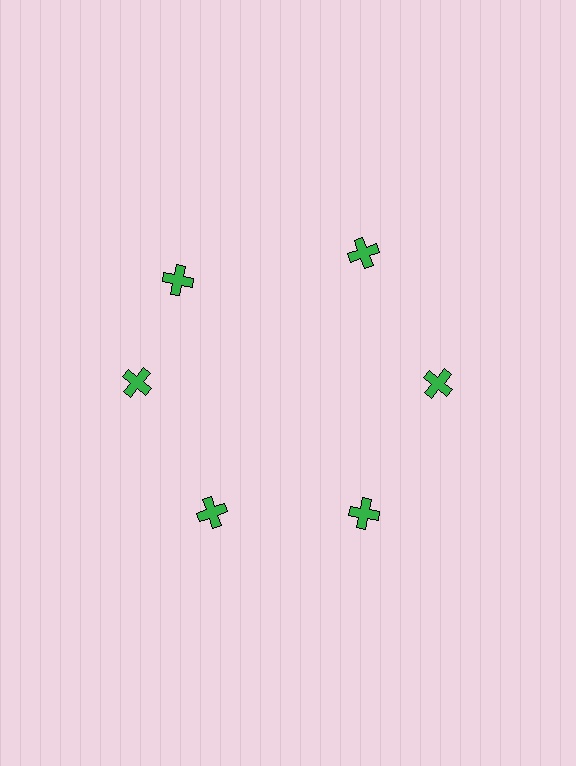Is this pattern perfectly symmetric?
No. The 6 green crosses are arranged in a ring, but one element near the 11 o'clock position is rotated out of alignment along the ring, breaking the 6-fold rotational symmetry.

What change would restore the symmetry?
The symmetry would be restored by rotating it back into even spacing with its neighbors so that all 6 crosses sit at equal angles and equal distance from the center.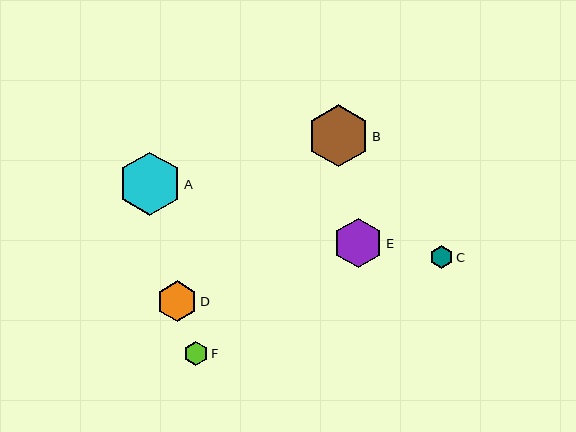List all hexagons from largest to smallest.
From largest to smallest: A, B, E, D, F, C.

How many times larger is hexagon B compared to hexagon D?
Hexagon B is approximately 1.5 times the size of hexagon D.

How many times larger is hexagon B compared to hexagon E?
Hexagon B is approximately 1.3 times the size of hexagon E.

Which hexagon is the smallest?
Hexagon C is the smallest with a size of approximately 23 pixels.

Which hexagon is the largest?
Hexagon A is the largest with a size of approximately 63 pixels.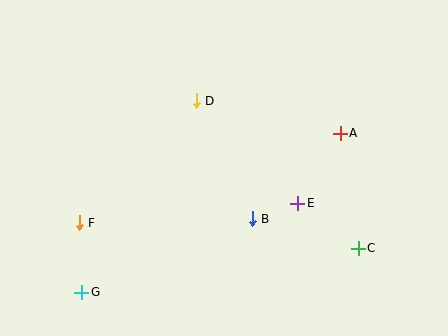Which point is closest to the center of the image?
Point B at (252, 219) is closest to the center.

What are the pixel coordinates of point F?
Point F is at (79, 223).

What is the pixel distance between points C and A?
The distance between C and A is 116 pixels.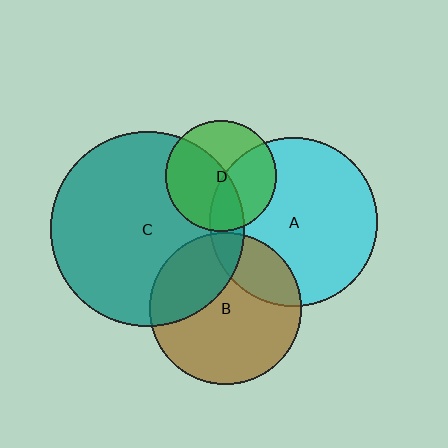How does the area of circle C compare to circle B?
Approximately 1.6 times.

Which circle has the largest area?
Circle C (teal).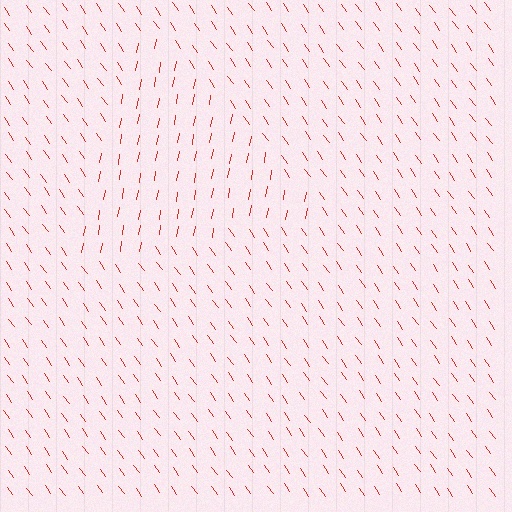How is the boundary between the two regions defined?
The boundary is defined purely by a change in line orientation (approximately 45 degrees difference). All lines are the same color and thickness.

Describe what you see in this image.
The image is filled with small red line segments. A triangle region in the image has lines oriented differently from the surrounding lines, creating a visible texture boundary.